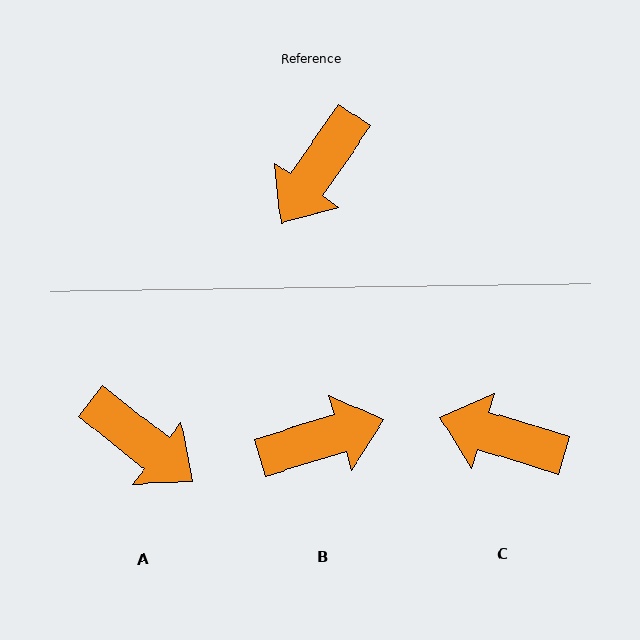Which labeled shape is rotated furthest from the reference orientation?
B, about 141 degrees away.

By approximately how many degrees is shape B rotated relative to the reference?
Approximately 141 degrees counter-clockwise.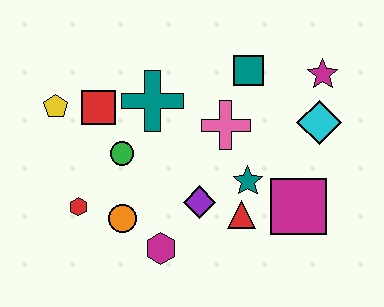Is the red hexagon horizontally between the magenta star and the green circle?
No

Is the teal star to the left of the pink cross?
No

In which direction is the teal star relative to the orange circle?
The teal star is to the right of the orange circle.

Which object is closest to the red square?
The yellow pentagon is closest to the red square.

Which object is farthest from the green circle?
The magenta star is farthest from the green circle.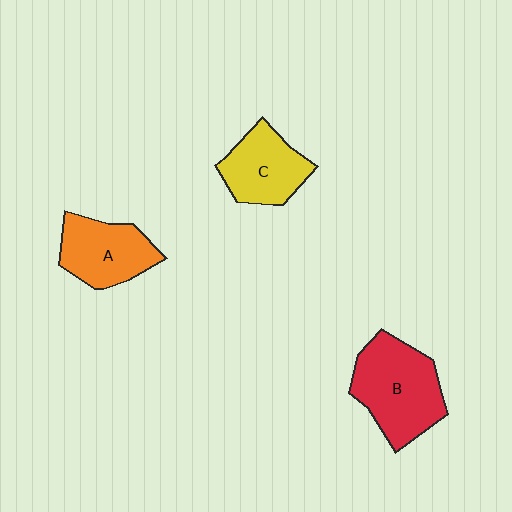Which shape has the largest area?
Shape B (red).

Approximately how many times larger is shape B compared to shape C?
Approximately 1.4 times.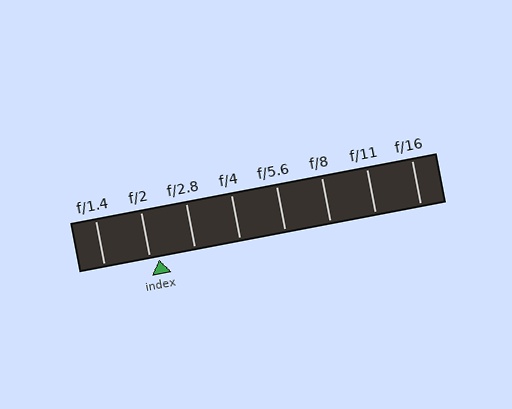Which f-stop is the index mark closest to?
The index mark is closest to f/2.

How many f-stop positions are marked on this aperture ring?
There are 8 f-stop positions marked.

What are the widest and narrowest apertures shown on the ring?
The widest aperture shown is f/1.4 and the narrowest is f/16.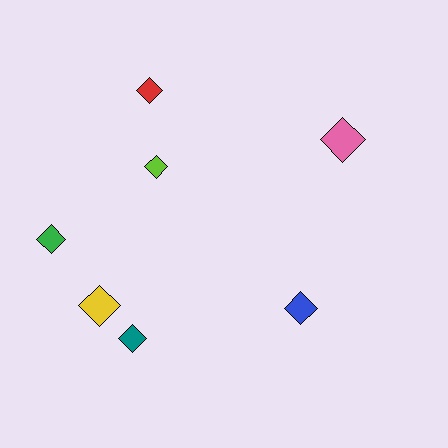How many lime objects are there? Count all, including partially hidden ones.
There is 1 lime object.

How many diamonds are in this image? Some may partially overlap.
There are 7 diamonds.